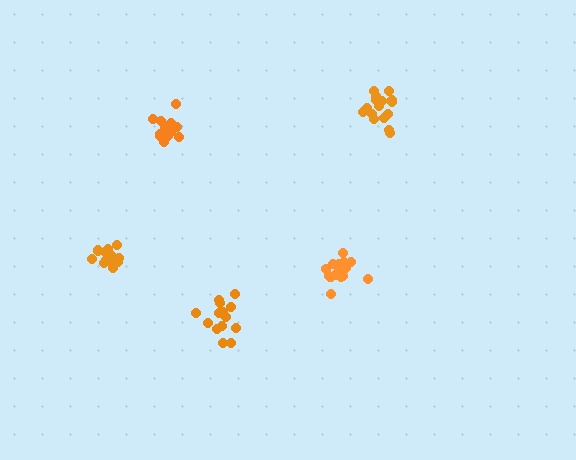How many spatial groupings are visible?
There are 5 spatial groupings.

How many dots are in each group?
Group 1: 14 dots, Group 2: 16 dots, Group 3: 17 dots, Group 4: 19 dots, Group 5: 15 dots (81 total).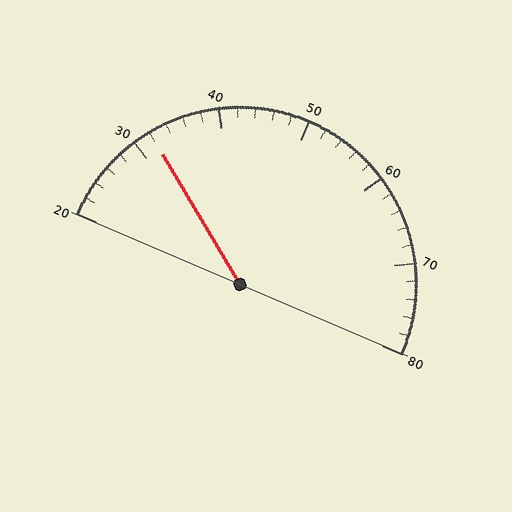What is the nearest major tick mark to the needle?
The nearest major tick mark is 30.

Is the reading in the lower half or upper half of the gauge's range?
The reading is in the lower half of the range (20 to 80).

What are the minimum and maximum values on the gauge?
The gauge ranges from 20 to 80.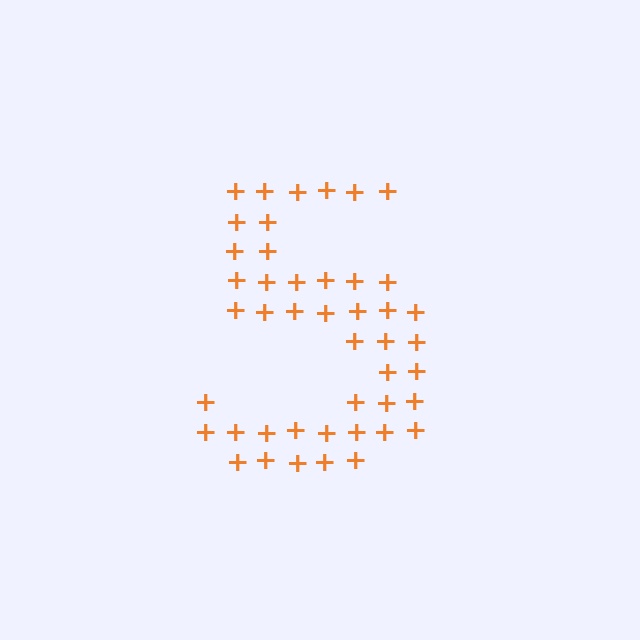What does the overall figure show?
The overall figure shows the digit 5.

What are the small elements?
The small elements are plus signs.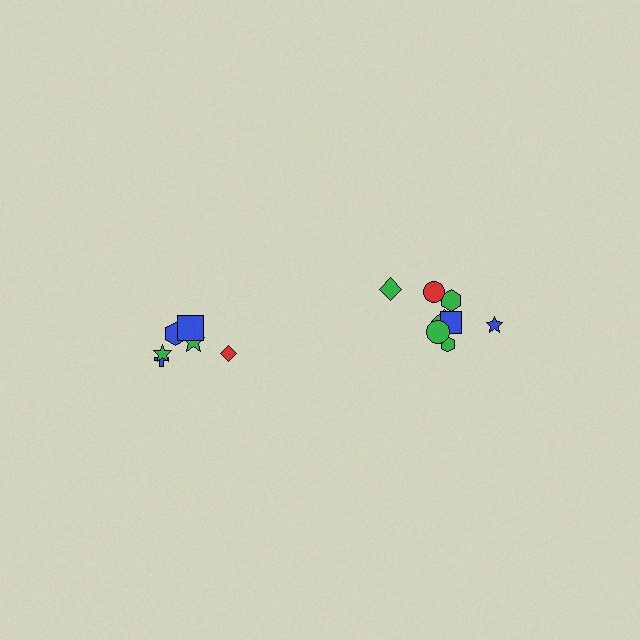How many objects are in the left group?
There are 6 objects.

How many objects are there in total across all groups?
There are 14 objects.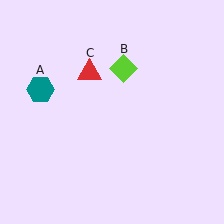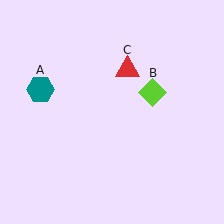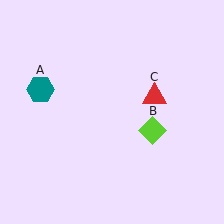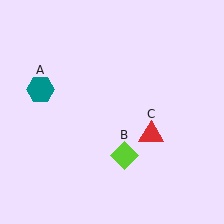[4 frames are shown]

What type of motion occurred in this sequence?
The lime diamond (object B), red triangle (object C) rotated clockwise around the center of the scene.